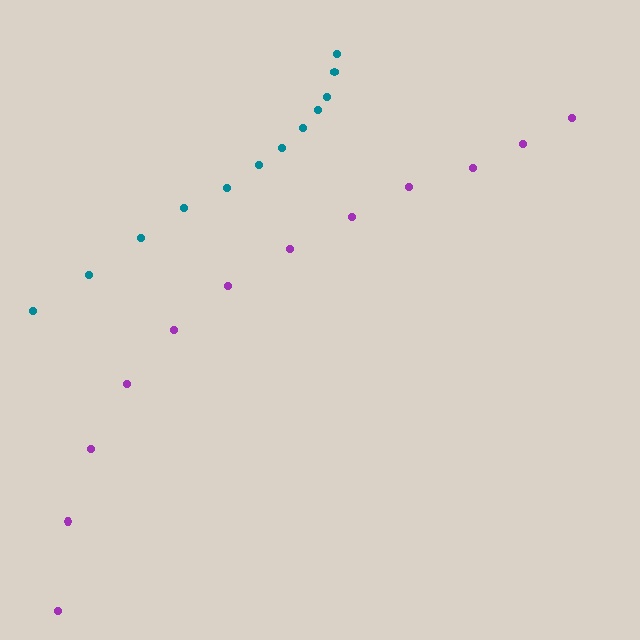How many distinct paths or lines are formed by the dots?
There are 2 distinct paths.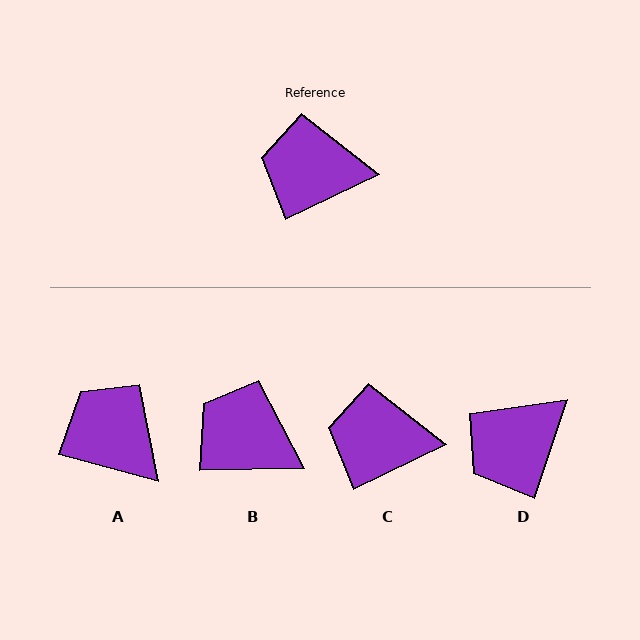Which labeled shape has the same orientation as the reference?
C.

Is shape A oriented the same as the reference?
No, it is off by about 41 degrees.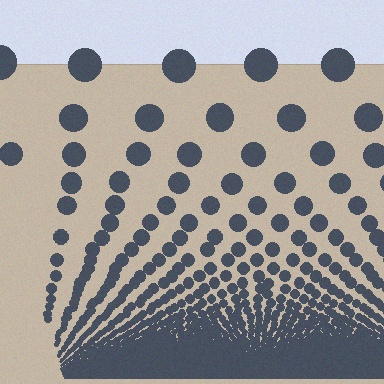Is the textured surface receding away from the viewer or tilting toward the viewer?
The surface appears to tilt toward the viewer. Texture elements get larger and sparser toward the top.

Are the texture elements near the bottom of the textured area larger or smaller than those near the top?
Smaller. The gradient is inverted — elements near the bottom are smaller and denser.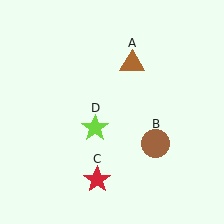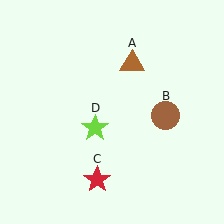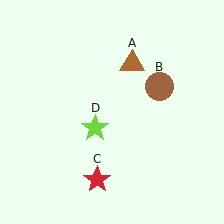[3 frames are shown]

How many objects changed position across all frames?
1 object changed position: brown circle (object B).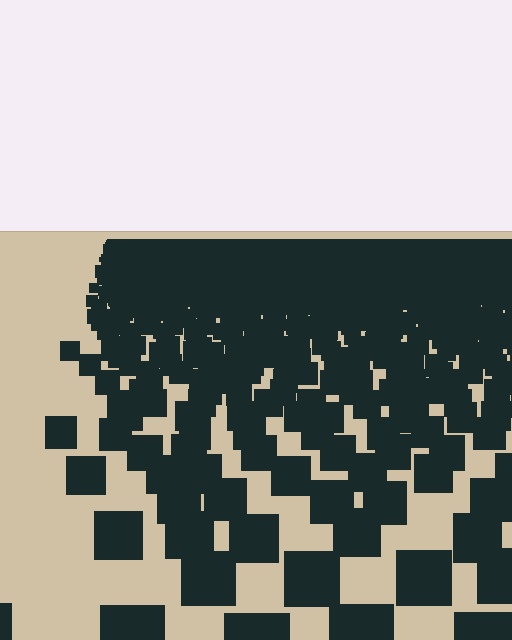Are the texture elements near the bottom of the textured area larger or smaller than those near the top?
Larger. Near the bottom, elements are closer to the viewer and appear at a bigger on-screen size.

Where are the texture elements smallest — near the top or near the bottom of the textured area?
Near the top.